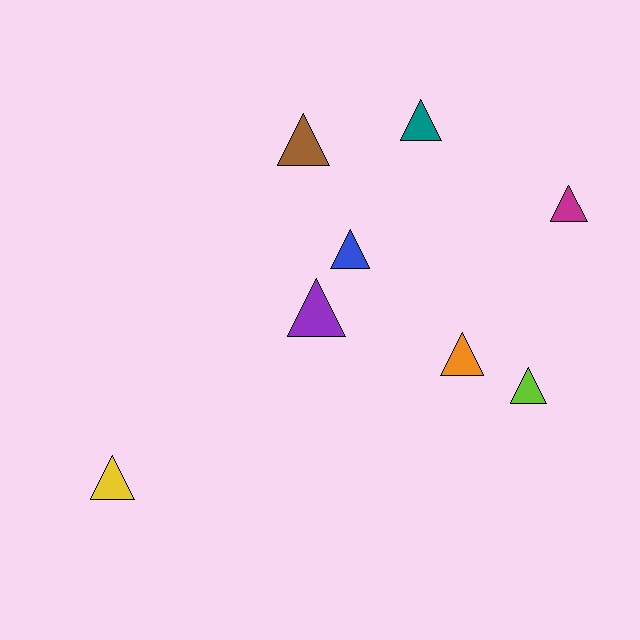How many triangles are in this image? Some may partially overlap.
There are 8 triangles.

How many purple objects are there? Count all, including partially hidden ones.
There is 1 purple object.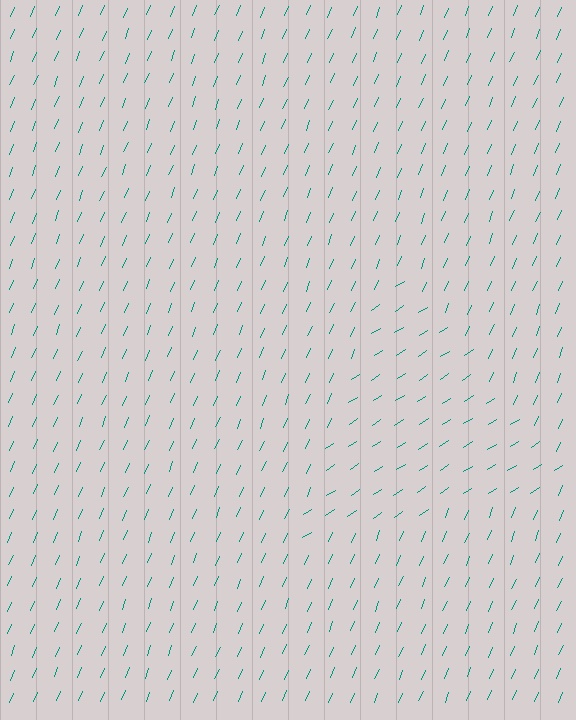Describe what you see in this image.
The image is filled with small teal line segments. A triangle region in the image has lines oriented differently from the surrounding lines, creating a visible texture boundary.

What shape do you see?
I see a triangle.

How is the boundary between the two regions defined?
The boundary is defined purely by a change in line orientation (approximately 35 degrees difference). All lines are the same color and thickness.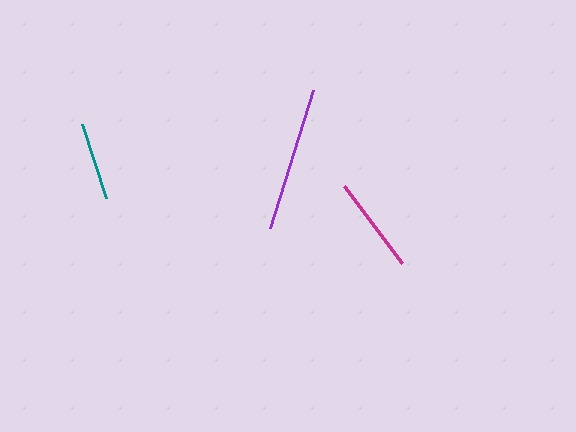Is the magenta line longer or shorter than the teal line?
The magenta line is longer than the teal line.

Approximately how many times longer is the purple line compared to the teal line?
The purple line is approximately 1.9 times the length of the teal line.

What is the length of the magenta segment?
The magenta segment is approximately 96 pixels long.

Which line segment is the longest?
The purple line is the longest at approximately 144 pixels.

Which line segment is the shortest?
The teal line is the shortest at approximately 77 pixels.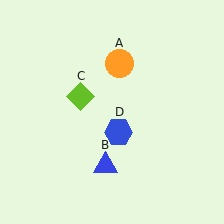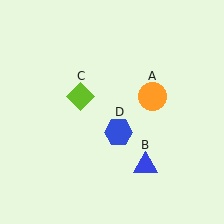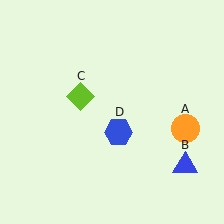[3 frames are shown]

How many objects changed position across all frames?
2 objects changed position: orange circle (object A), blue triangle (object B).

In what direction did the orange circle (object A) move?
The orange circle (object A) moved down and to the right.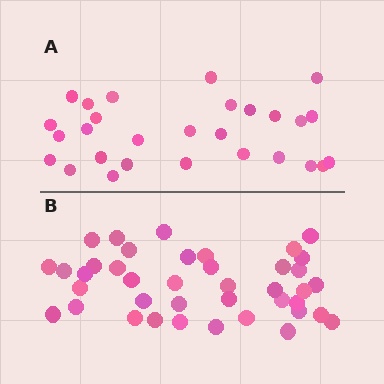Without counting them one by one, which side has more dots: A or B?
Region B (the bottom region) has more dots.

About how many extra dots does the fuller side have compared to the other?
Region B has roughly 12 or so more dots than region A.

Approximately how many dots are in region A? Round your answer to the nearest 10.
About 30 dots. (The exact count is 28, which rounds to 30.)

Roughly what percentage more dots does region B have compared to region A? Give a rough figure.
About 45% more.